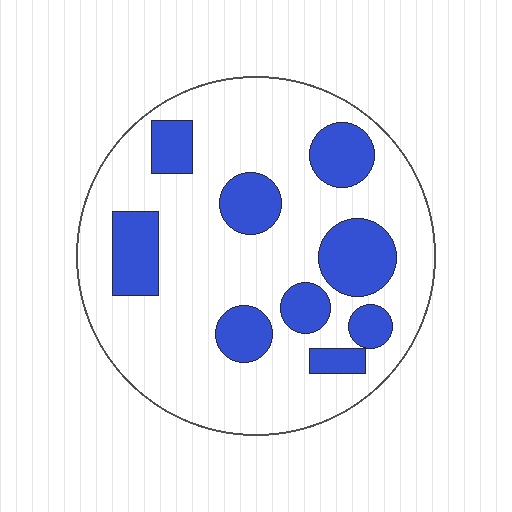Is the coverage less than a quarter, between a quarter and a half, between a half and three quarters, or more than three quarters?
Between a quarter and a half.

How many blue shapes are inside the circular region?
9.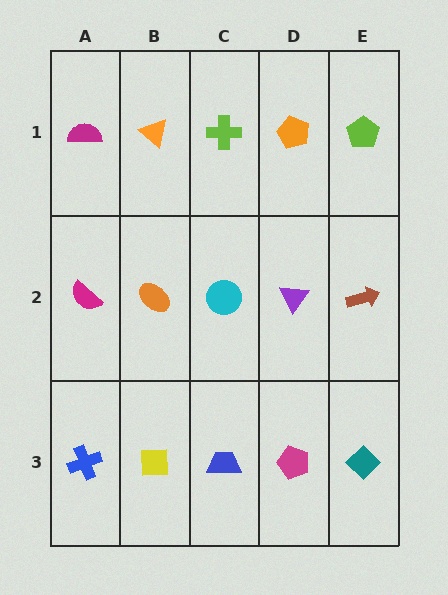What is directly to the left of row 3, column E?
A magenta pentagon.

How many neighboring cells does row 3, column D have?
3.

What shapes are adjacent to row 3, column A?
A magenta semicircle (row 2, column A), a yellow square (row 3, column B).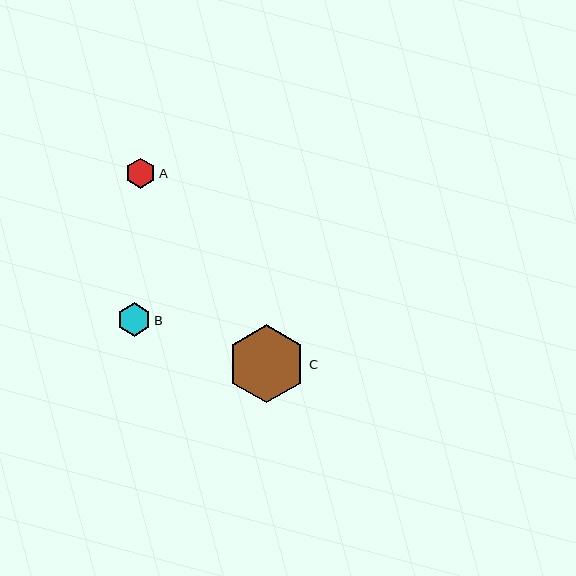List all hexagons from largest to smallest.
From largest to smallest: C, B, A.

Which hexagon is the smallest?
Hexagon A is the smallest with a size of approximately 30 pixels.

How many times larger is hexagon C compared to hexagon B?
Hexagon C is approximately 2.3 times the size of hexagon B.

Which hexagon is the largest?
Hexagon C is the largest with a size of approximately 78 pixels.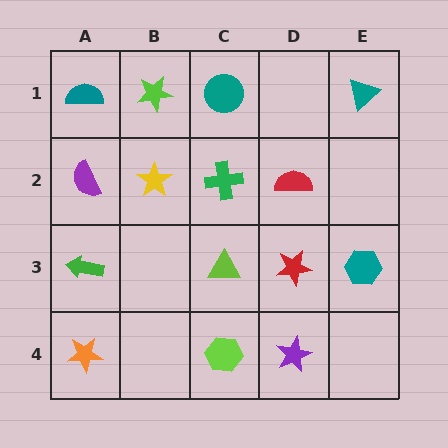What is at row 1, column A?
A teal semicircle.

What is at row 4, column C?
A lime hexagon.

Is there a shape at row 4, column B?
No, that cell is empty.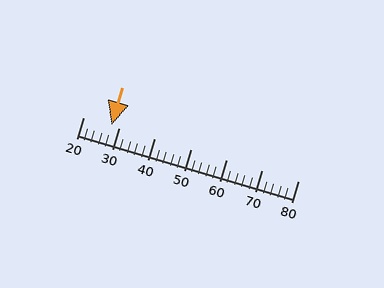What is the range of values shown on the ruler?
The ruler shows values from 20 to 80.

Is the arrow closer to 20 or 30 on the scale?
The arrow is closer to 30.